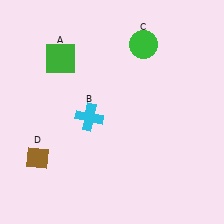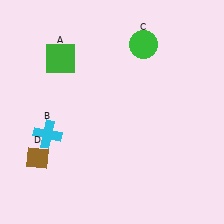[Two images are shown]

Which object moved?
The cyan cross (B) moved left.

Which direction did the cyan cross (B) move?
The cyan cross (B) moved left.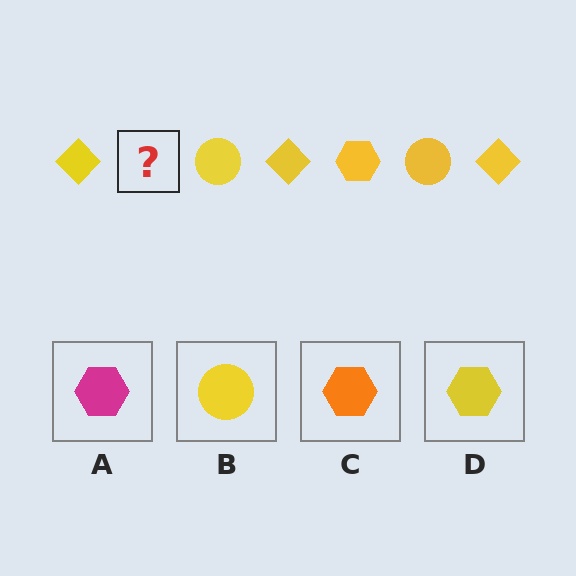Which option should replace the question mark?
Option D.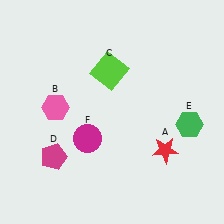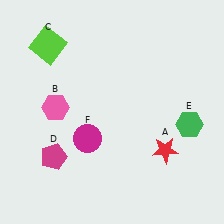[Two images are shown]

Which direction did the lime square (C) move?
The lime square (C) moved left.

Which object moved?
The lime square (C) moved left.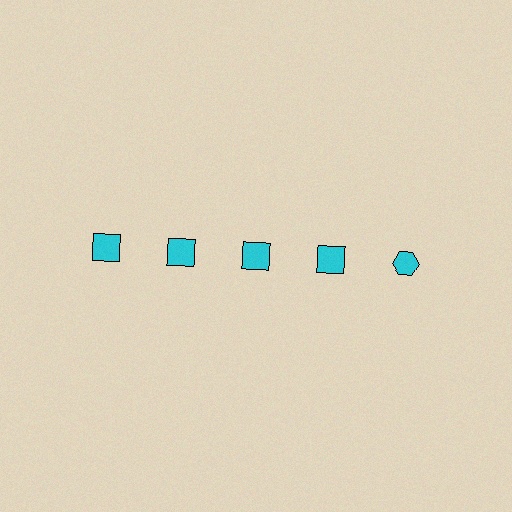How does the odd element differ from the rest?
It has a different shape: hexagon instead of square.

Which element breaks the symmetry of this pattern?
The cyan hexagon in the top row, rightmost column breaks the symmetry. All other shapes are cyan squares.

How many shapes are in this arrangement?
There are 5 shapes arranged in a grid pattern.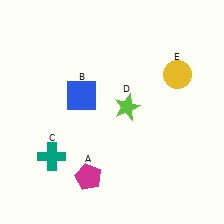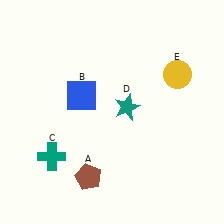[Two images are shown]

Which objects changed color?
A changed from magenta to brown. D changed from lime to teal.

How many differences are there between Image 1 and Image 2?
There are 2 differences between the two images.